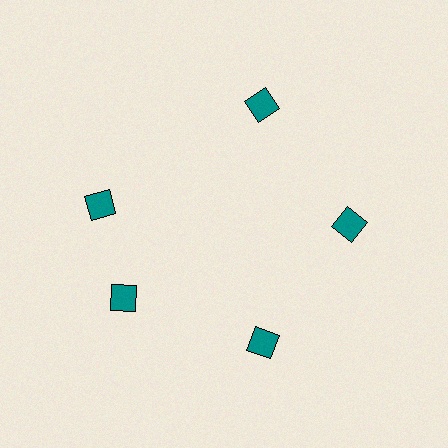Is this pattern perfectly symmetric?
No. The 5 teal diamonds are arranged in a ring, but one element near the 10 o'clock position is rotated out of alignment along the ring, breaking the 5-fold rotational symmetry.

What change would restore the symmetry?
The symmetry would be restored by rotating it back into even spacing with its neighbors so that all 5 diamonds sit at equal angles and equal distance from the center.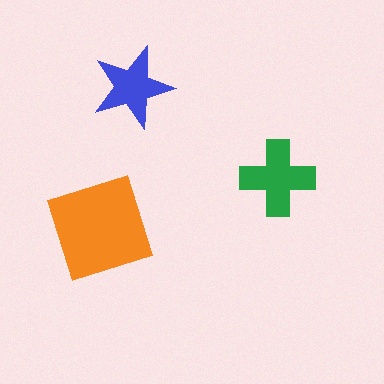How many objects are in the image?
There are 3 objects in the image.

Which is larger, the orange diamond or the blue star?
The orange diamond.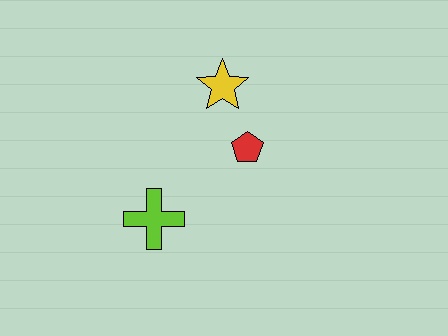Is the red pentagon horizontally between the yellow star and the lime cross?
No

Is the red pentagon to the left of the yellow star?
No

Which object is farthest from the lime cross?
The yellow star is farthest from the lime cross.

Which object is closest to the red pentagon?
The yellow star is closest to the red pentagon.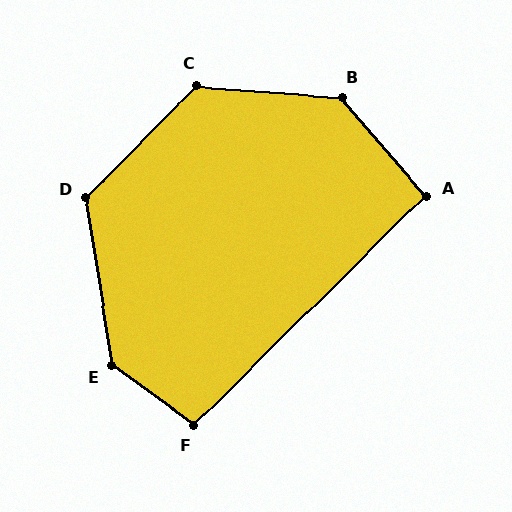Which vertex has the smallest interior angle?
A, at approximately 94 degrees.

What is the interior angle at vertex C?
Approximately 130 degrees (obtuse).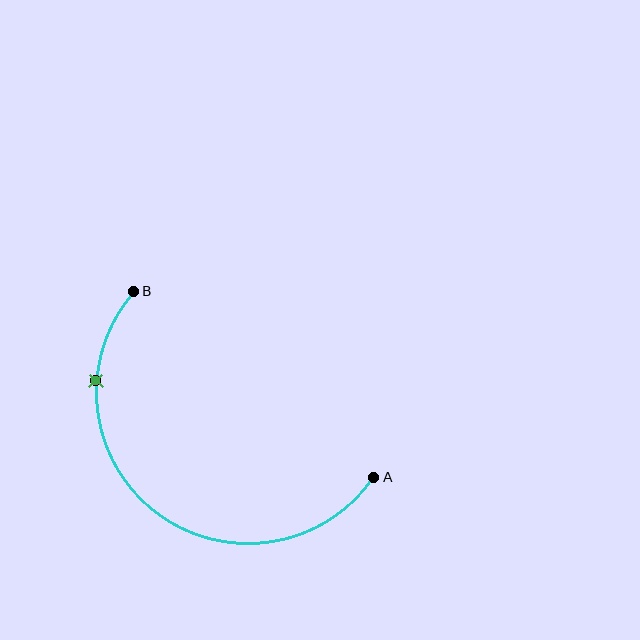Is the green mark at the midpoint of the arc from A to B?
No. The green mark lies on the arc but is closer to endpoint B. The arc midpoint would be at the point on the curve equidistant along the arc from both A and B.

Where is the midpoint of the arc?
The arc midpoint is the point on the curve farthest from the straight line joining A and B. It sits below and to the left of that line.